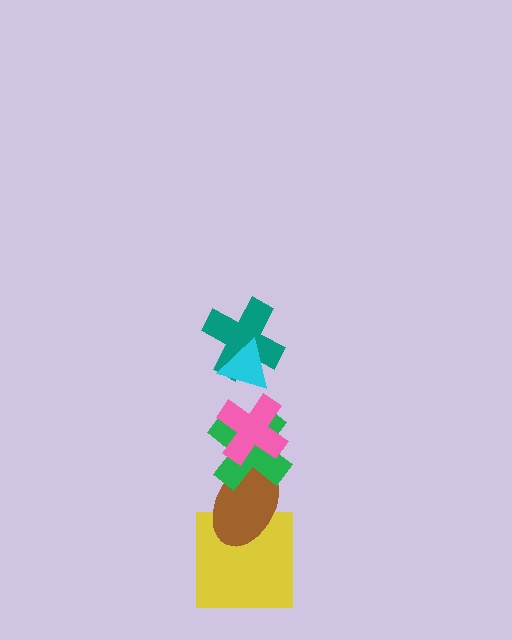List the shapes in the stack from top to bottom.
From top to bottom: the cyan triangle, the teal cross, the pink cross, the green cross, the brown ellipse, the yellow square.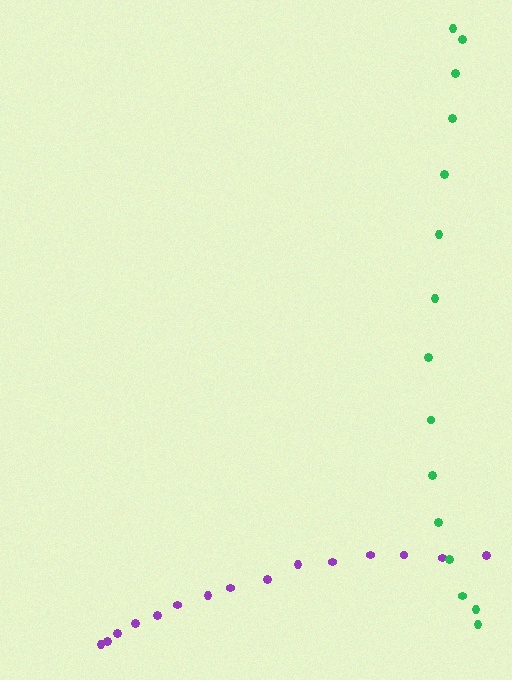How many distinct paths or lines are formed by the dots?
There are 2 distinct paths.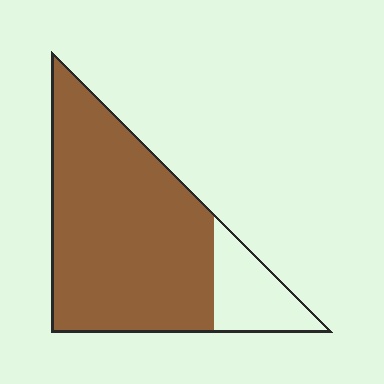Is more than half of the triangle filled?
Yes.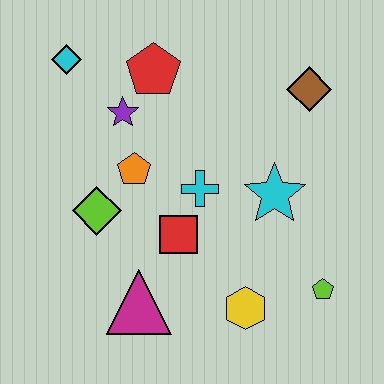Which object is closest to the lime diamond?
The orange pentagon is closest to the lime diamond.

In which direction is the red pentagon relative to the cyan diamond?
The red pentagon is to the right of the cyan diamond.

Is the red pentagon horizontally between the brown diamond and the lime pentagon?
No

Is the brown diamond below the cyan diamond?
Yes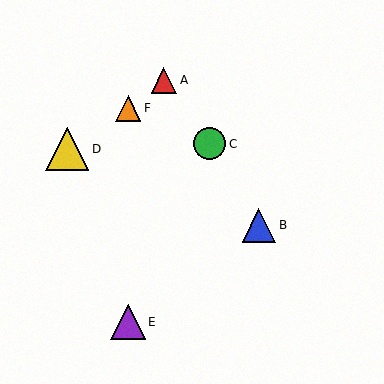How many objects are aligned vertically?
2 objects (E, F) are aligned vertically.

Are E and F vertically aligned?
Yes, both are at x≈128.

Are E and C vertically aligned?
No, E is at x≈128 and C is at x≈210.